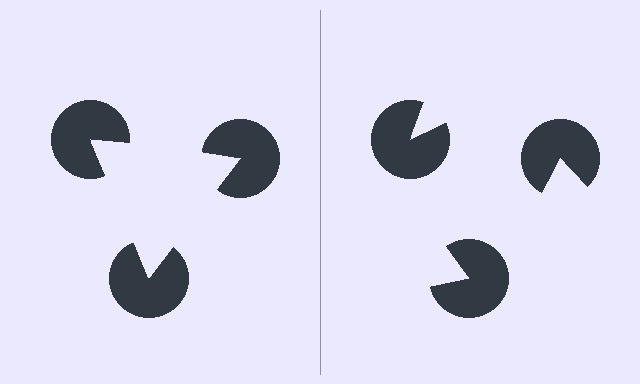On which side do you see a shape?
An illusory triangle appears on the left side. On the right side the wedge cuts are rotated, so no coherent shape forms.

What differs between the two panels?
The pac-man discs are positioned identically on both sides; only the wedge orientations differ. On the left they align to a triangle; on the right they are misaligned.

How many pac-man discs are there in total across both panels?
6 — 3 on each side.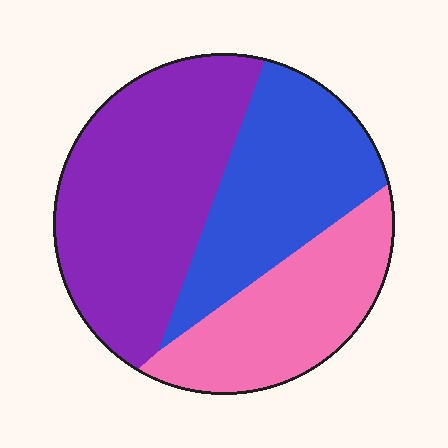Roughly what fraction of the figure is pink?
Pink covers 27% of the figure.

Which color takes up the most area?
Purple, at roughly 45%.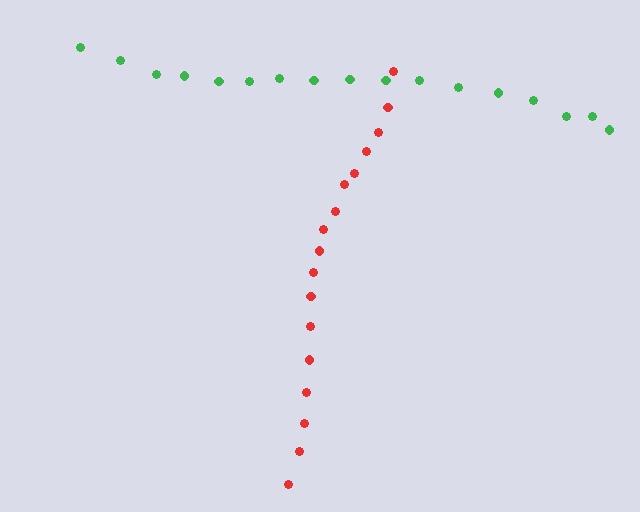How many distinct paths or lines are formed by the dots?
There are 2 distinct paths.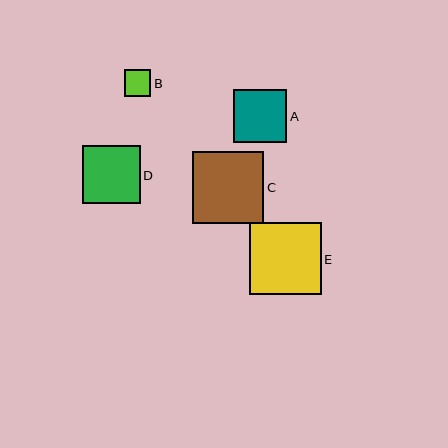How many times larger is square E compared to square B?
Square E is approximately 2.7 times the size of square B.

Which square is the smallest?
Square B is the smallest with a size of approximately 26 pixels.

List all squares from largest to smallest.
From largest to smallest: E, C, D, A, B.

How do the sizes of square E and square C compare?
Square E and square C are approximately the same size.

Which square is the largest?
Square E is the largest with a size of approximately 72 pixels.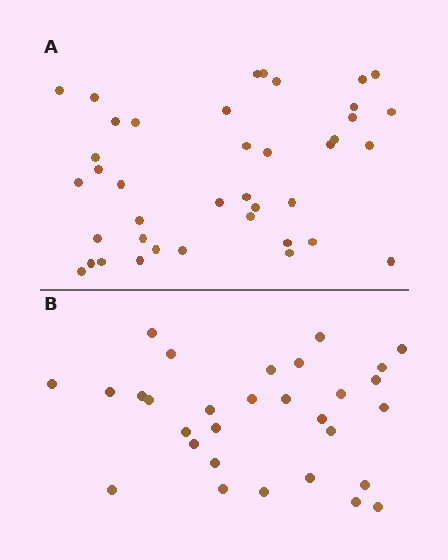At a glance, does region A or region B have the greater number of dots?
Region A (the top region) has more dots.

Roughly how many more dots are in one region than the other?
Region A has roughly 10 or so more dots than region B.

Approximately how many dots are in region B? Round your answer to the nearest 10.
About 30 dots.